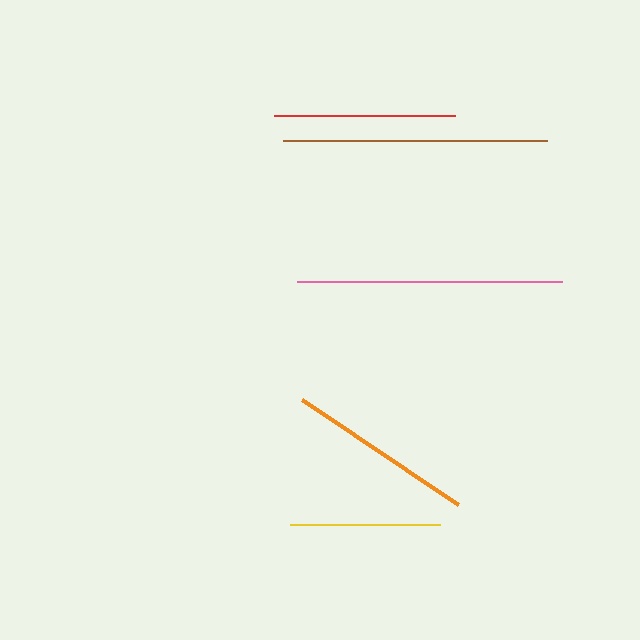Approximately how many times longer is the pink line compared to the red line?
The pink line is approximately 1.5 times the length of the red line.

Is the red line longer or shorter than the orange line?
The orange line is longer than the red line.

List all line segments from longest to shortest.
From longest to shortest: pink, brown, orange, red, yellow.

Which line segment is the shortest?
The yellow line is the shortest at approximately 150 pixels.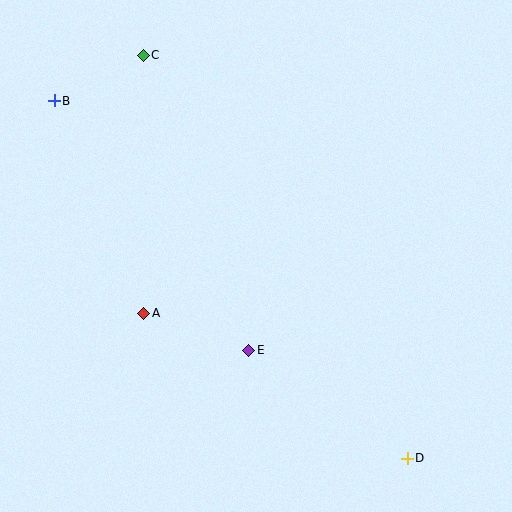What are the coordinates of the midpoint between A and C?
The midpoint between A and C is at (143, 184).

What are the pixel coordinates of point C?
Point C is at (143, 55).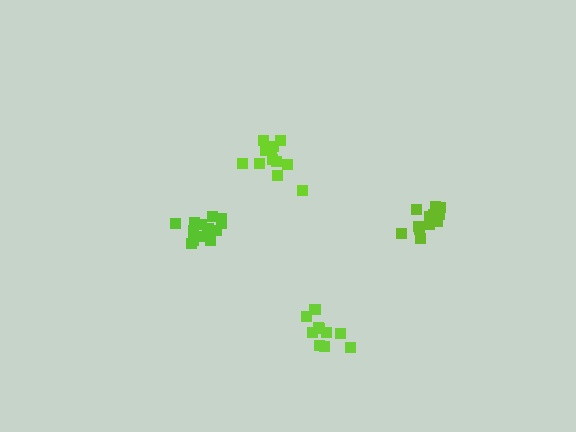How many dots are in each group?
Group 1: 14 dots, Group 2: 12 dots, Group 3: 11 dots, Group 4: 12 dots (49 total).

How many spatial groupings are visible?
There are 4 spatial groupings.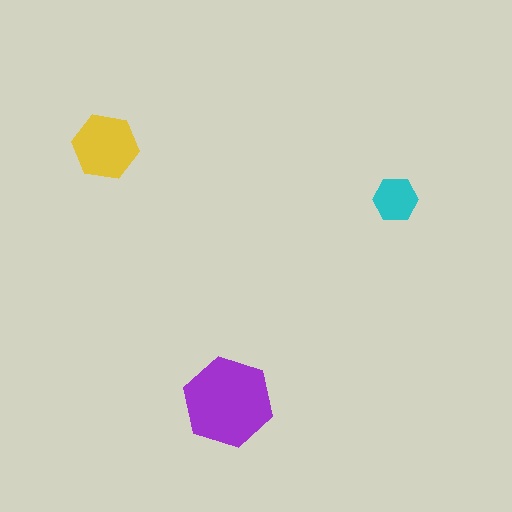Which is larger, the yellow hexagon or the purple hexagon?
The purple one.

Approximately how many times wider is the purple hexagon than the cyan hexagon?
About 2 times wider.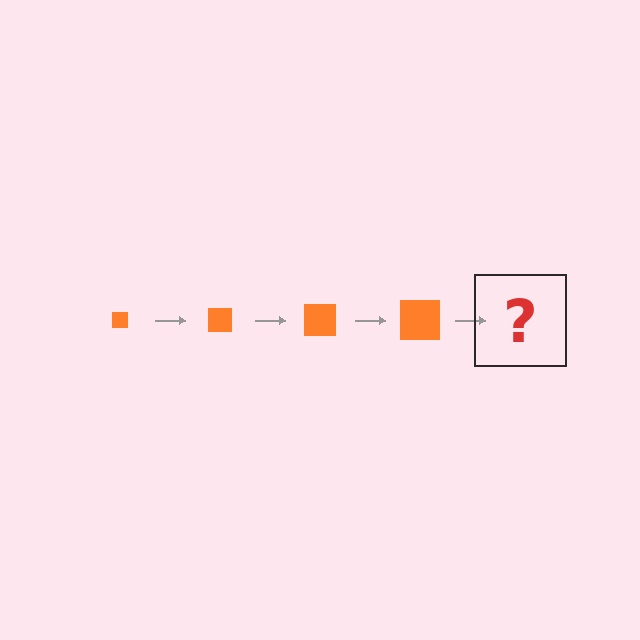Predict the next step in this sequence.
The next step is an orange square, larger than the previous one.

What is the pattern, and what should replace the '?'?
The pattern is that the square gets progressively larger each step. The '?' should be an orange square, larger than the previous one.